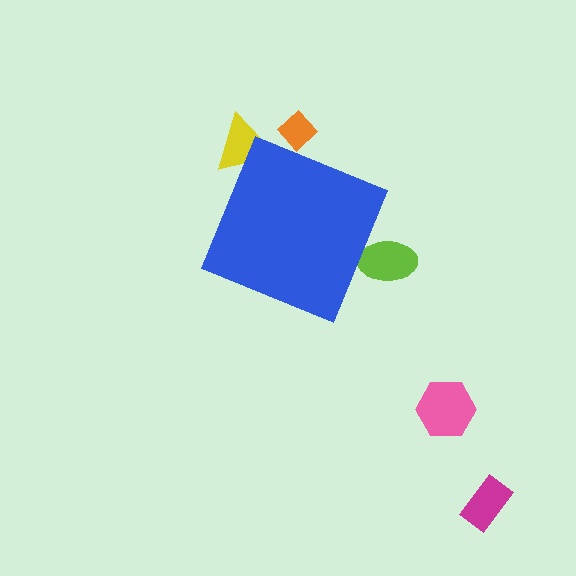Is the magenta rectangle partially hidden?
No, the magenta rectangle is fully visible.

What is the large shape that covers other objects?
A blue diamond.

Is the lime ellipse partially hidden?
Yes, the lime ellipse is partially hidden behind the blue diamond.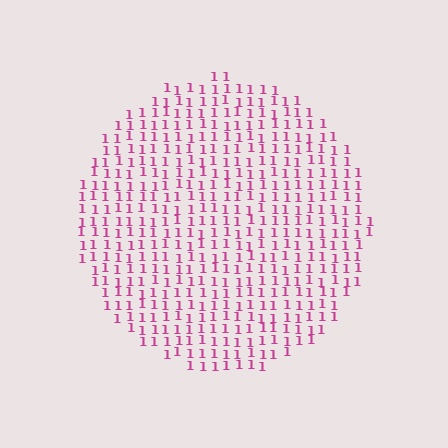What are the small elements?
The small elements are digit 1's.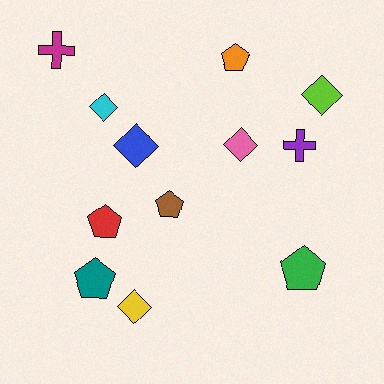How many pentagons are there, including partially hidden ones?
There are 5 pentagons.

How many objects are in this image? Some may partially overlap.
There are 12 objects.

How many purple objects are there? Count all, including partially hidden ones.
There is 1 purple object.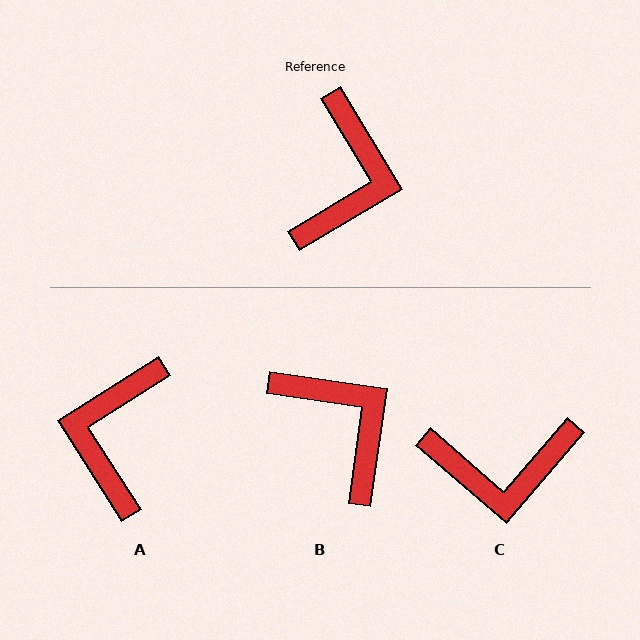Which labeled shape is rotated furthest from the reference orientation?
A, about 178 degrees away.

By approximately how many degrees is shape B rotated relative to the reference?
Approximately 51 degrees counter-clockwise.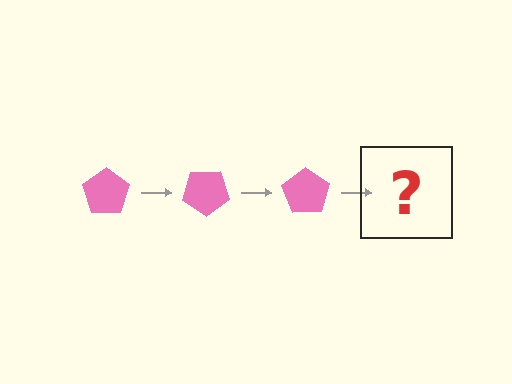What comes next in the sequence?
The next element should be a pink pentagon rotated 105 degrees.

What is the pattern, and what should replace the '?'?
The pattern is that the pentagon rotates 35 degrees each step. The '?' should be a pink pentagon rotated 105 degrees.